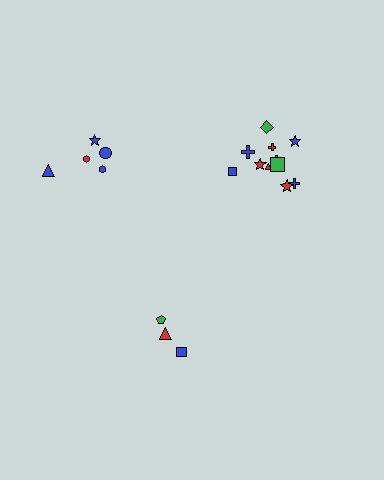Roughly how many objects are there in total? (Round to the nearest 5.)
Roughly 20 objects in total.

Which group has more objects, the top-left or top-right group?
The top-right group.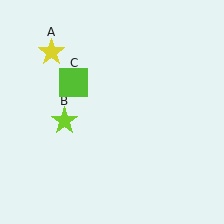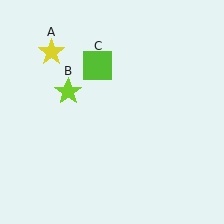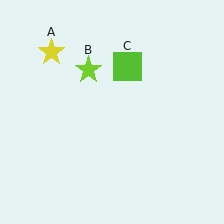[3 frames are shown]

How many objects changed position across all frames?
2 objects changed position: lime star (object B), lime square (object C).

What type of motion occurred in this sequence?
The lime star (object B), lime square (object C) rotated clockwise around the center of the scene.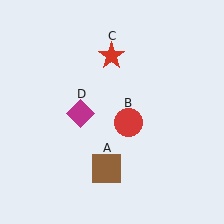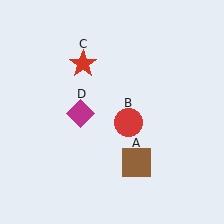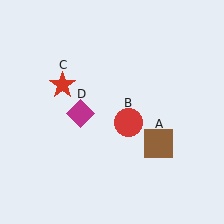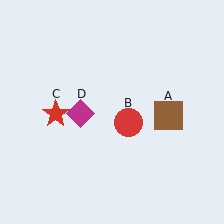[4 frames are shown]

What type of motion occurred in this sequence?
The brown square (object A), red star (object C) rotated counterclockwise around the center of the scene.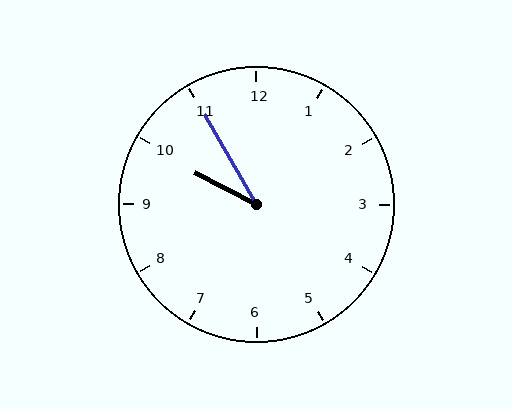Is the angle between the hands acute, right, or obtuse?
It is acute.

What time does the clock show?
9:55.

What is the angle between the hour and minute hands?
Approximately 32 degrees.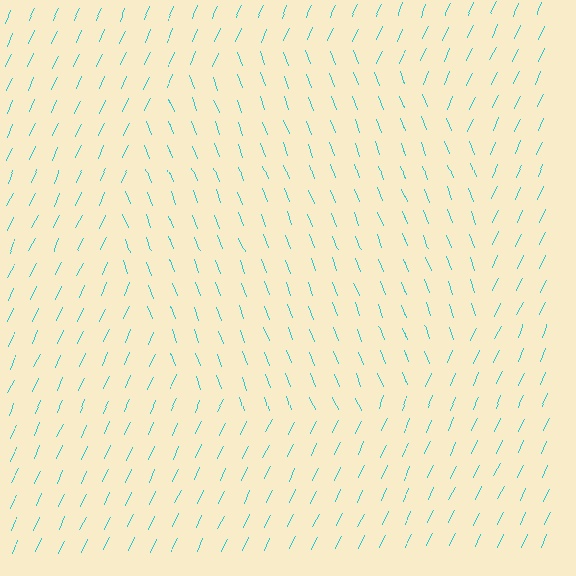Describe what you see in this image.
The image is filled with small cyan line segments. A circle region in the image has lines oriented differently from the surrounding lines, creating a visible texture boundary.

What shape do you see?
I see a circle.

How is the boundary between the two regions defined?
The boundary is defined purely by a change in line orientation (approximately 45 degrees difference). All lines are the same color and thickness.